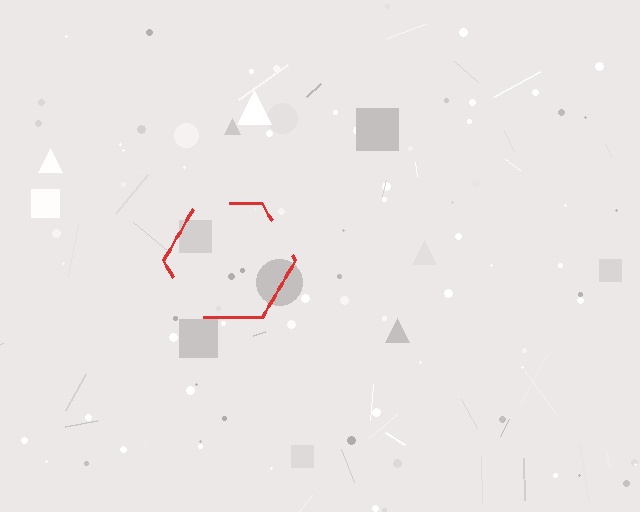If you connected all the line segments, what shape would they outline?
They would outline a hexagon.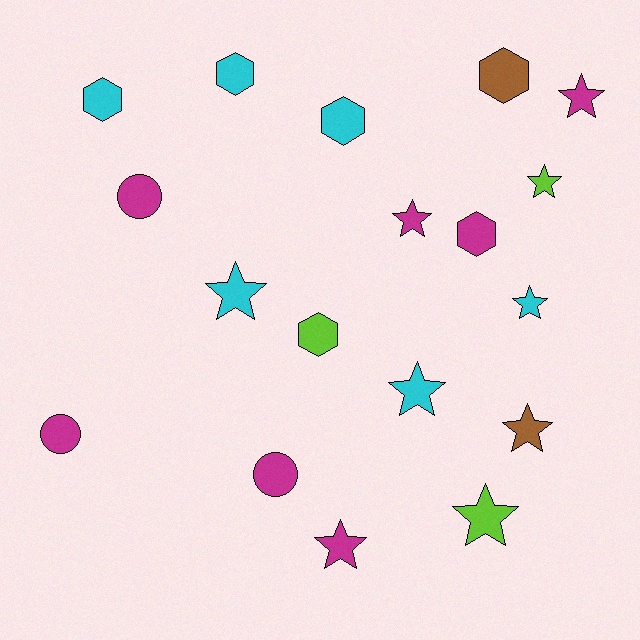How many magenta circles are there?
There are 3 magenta circles.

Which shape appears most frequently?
Star, with 9 objects.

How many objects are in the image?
There are 18 objects.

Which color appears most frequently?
Magenta, with 7 objects.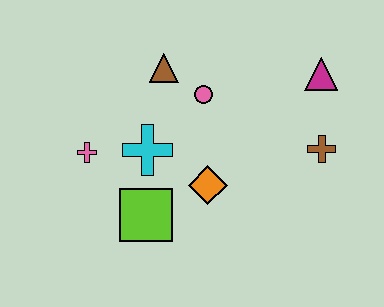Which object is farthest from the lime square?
The magenta triangle is farthest from the lime square.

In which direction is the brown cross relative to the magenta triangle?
The brown cross is below the magenta triangle.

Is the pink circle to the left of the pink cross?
No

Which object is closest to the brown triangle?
The pink circle is closest to the brown triangle.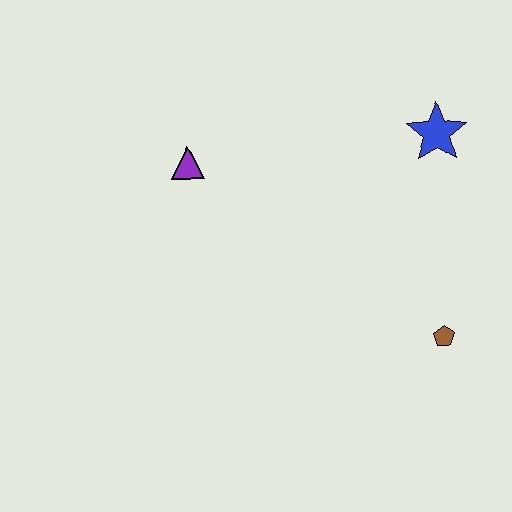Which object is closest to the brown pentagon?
The blue star is closest to the brown pentagon.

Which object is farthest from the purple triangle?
The brown pentagon is farthest from the purple triangle.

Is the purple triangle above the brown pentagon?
Yes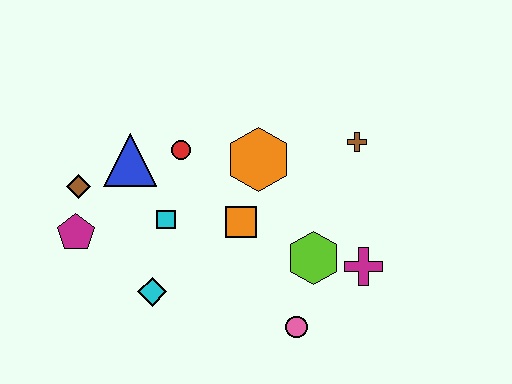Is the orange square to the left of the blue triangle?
No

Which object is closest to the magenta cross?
The lime hexagon is closest to the magenta cross.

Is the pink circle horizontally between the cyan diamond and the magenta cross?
Yes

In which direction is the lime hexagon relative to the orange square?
The lime hexagon is to the right of the orange square.